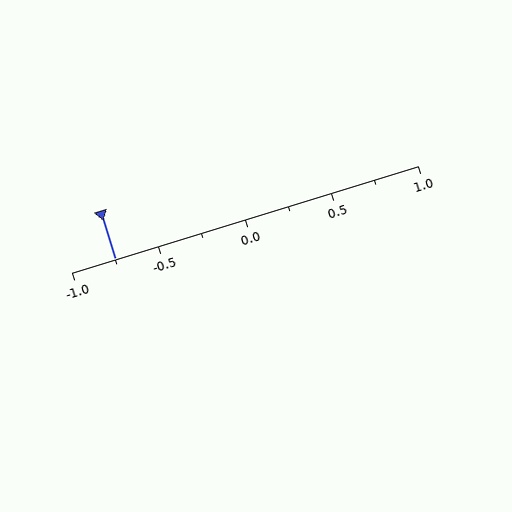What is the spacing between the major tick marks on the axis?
The major ticks are spaced 0.5 apart.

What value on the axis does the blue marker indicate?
The marker indicates approximately -0.75.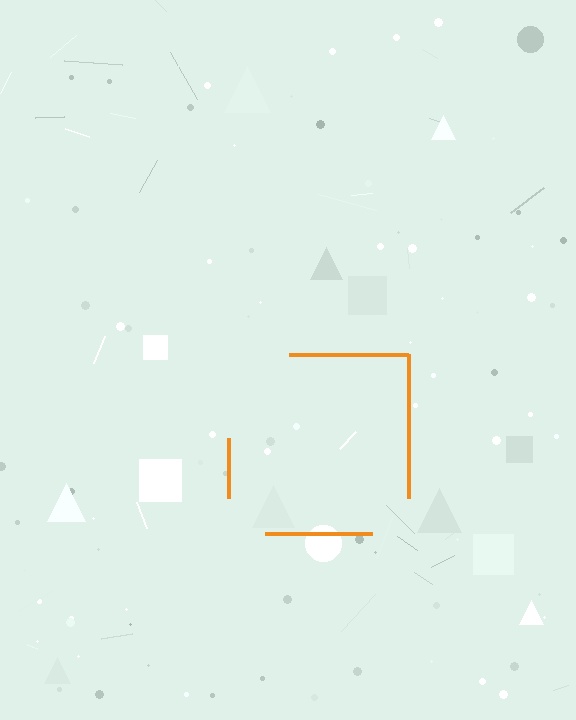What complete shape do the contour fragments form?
The contour fragments form a square.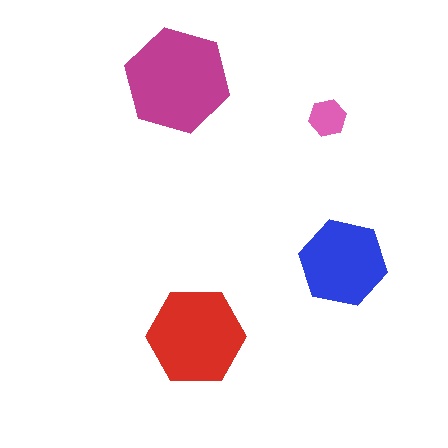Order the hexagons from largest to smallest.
the magenta one, the red one, the blue one, the pink one.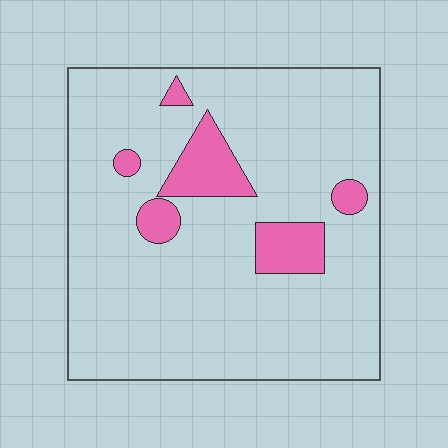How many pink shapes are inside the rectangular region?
6.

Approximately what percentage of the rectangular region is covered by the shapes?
Approximately 10%.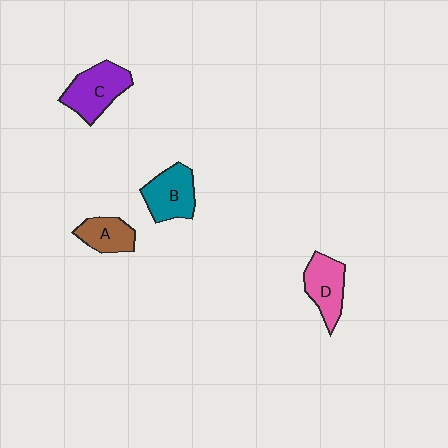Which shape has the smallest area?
Shape A (brown).